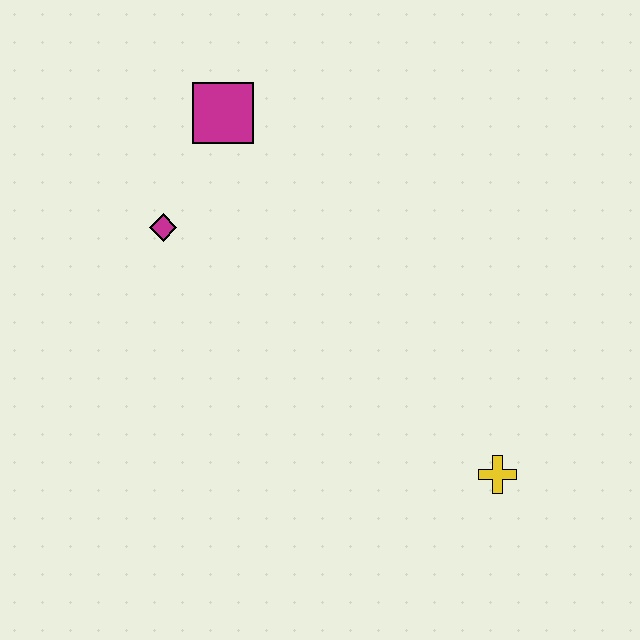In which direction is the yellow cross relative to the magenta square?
The yellow cross is below the magenta square.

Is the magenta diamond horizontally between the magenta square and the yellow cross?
No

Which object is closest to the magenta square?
The magenta diamond is closest to the magenta square.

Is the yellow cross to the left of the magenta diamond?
No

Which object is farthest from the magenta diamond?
The yellow cross is farthest from the magenta diamond.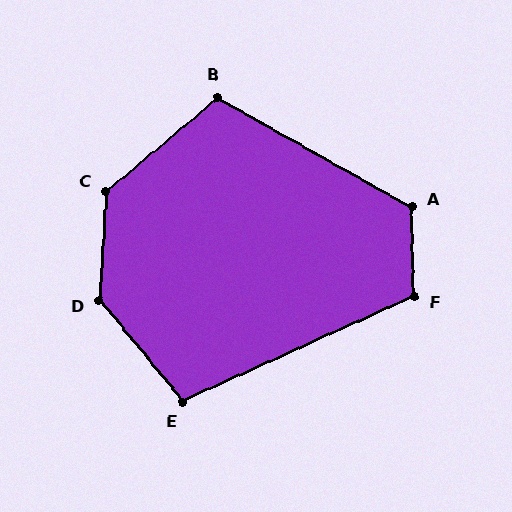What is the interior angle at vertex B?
Approximately 110 degrees (obtuse).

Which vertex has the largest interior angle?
D, at approximately 137 degrees.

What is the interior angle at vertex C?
Approximately 134 degrees (obtuse).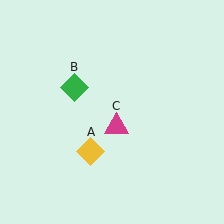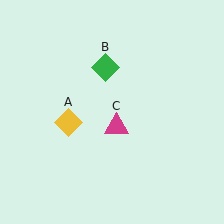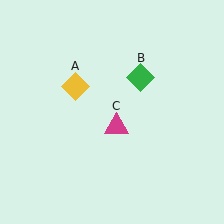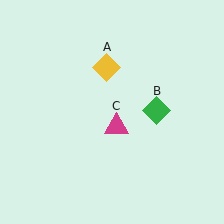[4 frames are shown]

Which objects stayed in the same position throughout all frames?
Magenta triangle (object C) remained stationary.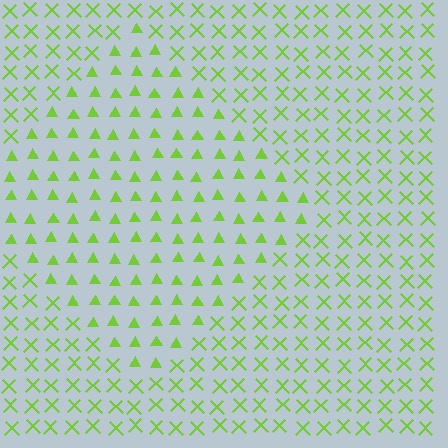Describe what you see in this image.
The image is filled with small lime elements arranged in a uniform grid. A diamond-shaped region contains triangles, while the surrounding area contains X marks. The boundary is defined purely by the change in element shape.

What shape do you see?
I see a diamond.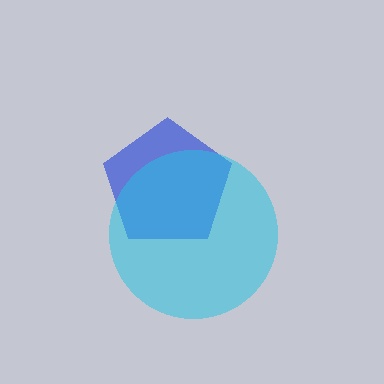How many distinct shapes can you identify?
There are 2 distinct shapes: a blue pentagon, a cyan circle.